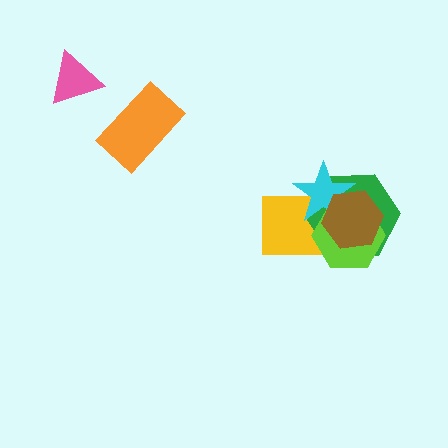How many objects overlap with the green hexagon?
4 objects overlap with the green hexagon.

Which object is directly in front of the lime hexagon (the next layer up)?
The cyan star is directly in front of the lime hexagon.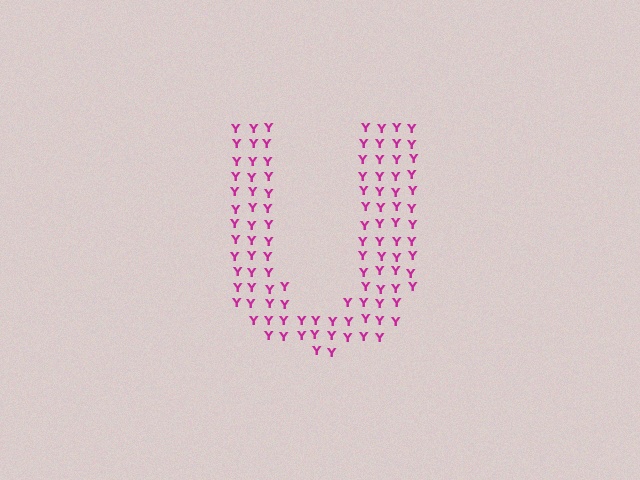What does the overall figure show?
The overall figure shows the letter U.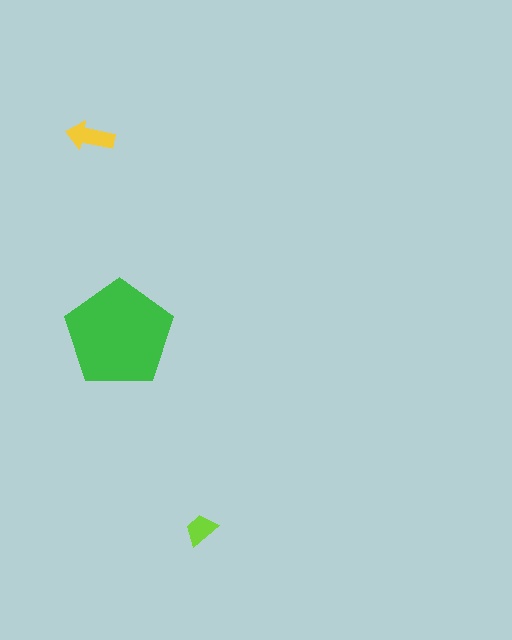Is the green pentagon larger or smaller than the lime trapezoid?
Larger.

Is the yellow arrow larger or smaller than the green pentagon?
Smaller.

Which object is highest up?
The yellow arrow is topmost.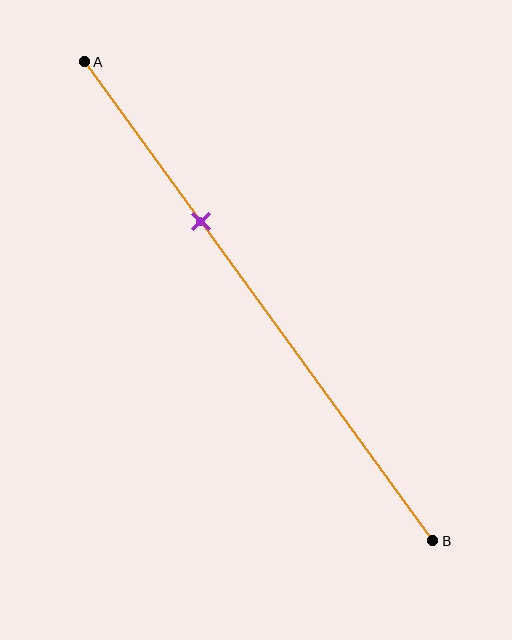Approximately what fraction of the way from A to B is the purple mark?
The purple mark is approximately 35% of the way from A to B.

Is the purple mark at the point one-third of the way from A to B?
Yes, the mark is approximately at the one-third point.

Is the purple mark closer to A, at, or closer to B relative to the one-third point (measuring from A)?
The purple mark is approximately at the one-third point of segment AB.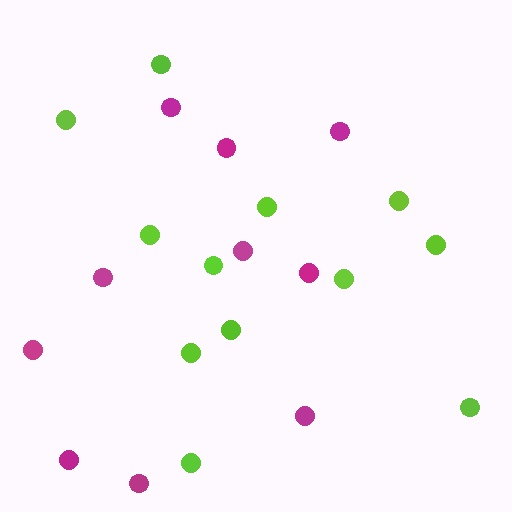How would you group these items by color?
There are 2 groups: one group of magenta circles (10) and one group of lime circles (12).